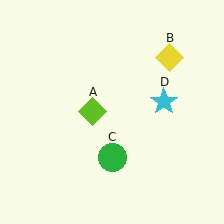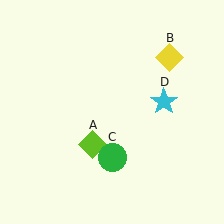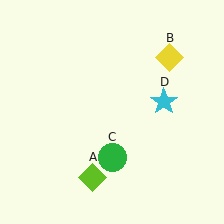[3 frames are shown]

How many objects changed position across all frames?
1 object changed position: lime diamond (object A).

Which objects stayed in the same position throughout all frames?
Yellow diamond (object B) and green circle (object C) and cyan star (object D) remained stationary.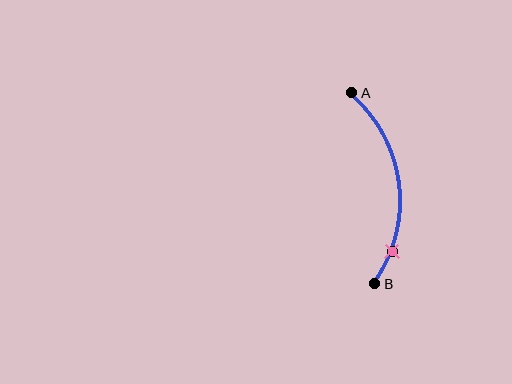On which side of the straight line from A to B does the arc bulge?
The arc bulges to the right of the straight line connecting A and B.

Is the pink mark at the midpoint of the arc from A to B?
No. The pink mark lies on the arc but is closer to endpoint B. The arc midpoint would be at the point on the curve equidistant along the arc from both A and B.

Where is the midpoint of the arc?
The arc midpoint is the point on the curve farthest from the straight line joining A and B. It sits to the right of that line.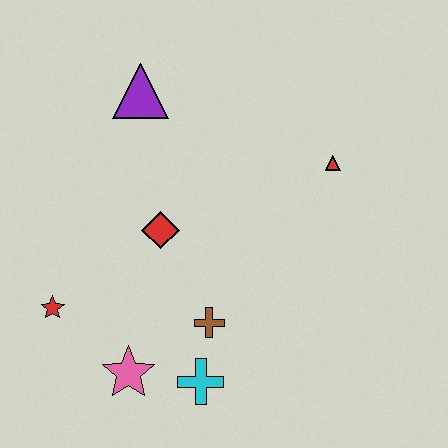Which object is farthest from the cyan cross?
The purple triangle is farthest from the cyan cross.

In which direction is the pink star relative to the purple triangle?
The pink star is below the purple triangle.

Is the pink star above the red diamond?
No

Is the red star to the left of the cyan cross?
Yes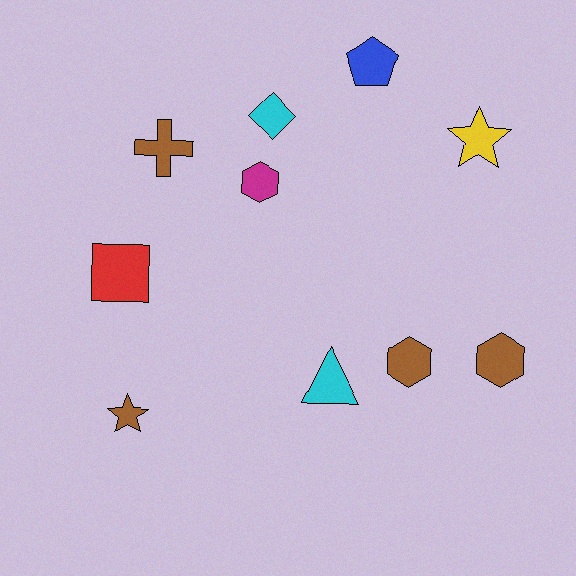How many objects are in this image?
There are 10 objects.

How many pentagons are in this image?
There is 1 pentagon.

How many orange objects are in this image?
There are no orange objects.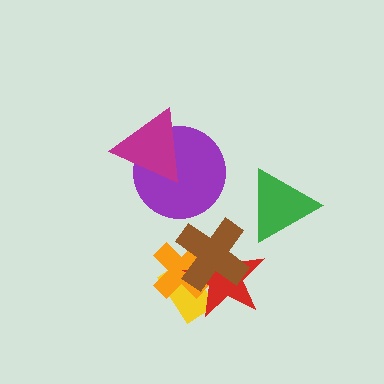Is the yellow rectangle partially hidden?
Yes, it is partially covered by another shape.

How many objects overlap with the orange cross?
3 objects overlap with the orange cross.